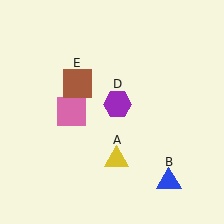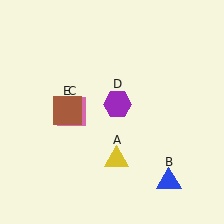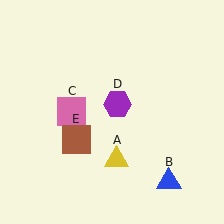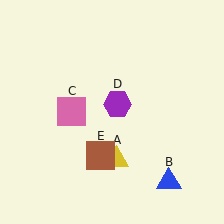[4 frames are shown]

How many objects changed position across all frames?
1 object changed position: brown square (object E).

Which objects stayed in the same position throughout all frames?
Yellow triangle (object A) and blue triangle (object B) and pink square (object C) and purple hexagon (object D) remained stationary.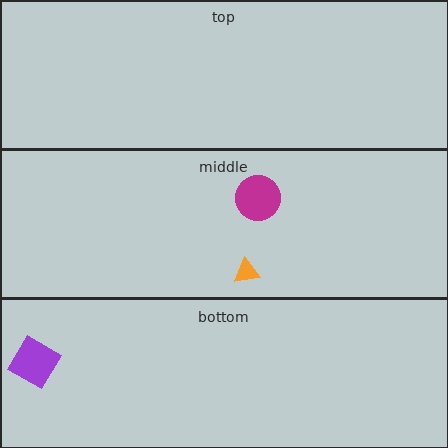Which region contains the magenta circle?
The middle region.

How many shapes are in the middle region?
2.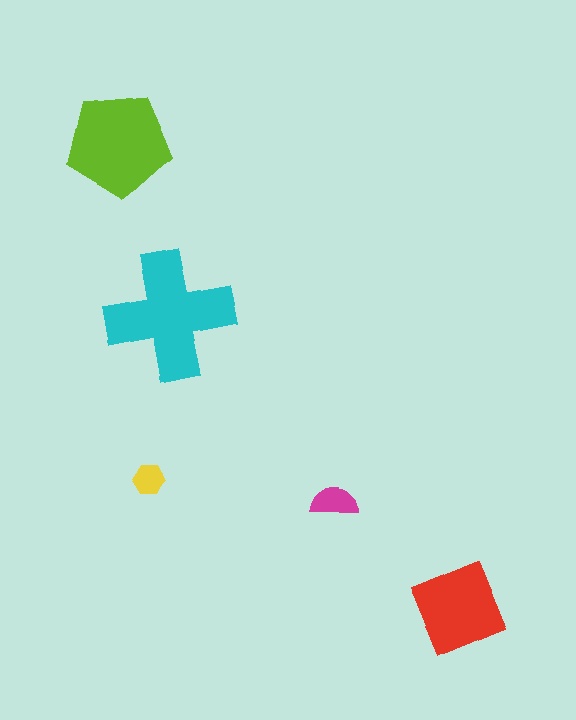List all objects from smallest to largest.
The yellow hexagon, the magenta semicircle, the red diamond, the lime pentagon, the cyan cross.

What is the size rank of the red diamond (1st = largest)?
3rd.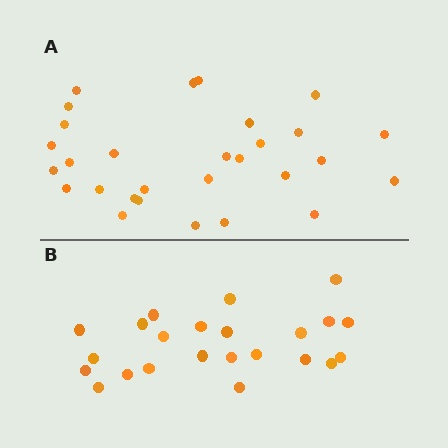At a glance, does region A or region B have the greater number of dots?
Region A (the top region) has more dots.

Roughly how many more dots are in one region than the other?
Region A has about 6 more dots than region B.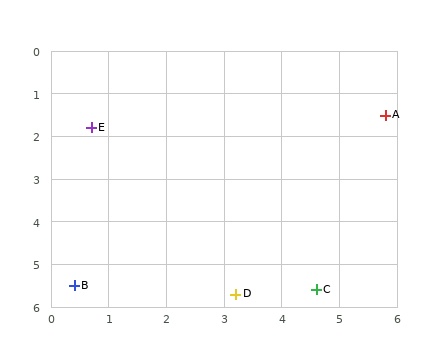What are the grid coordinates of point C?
Point C is at approximately (4.6, 5.6).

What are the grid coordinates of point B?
Point B is at approximately (0.4, 5.5).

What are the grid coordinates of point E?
Point E is at approximately (0.7, 1.8).